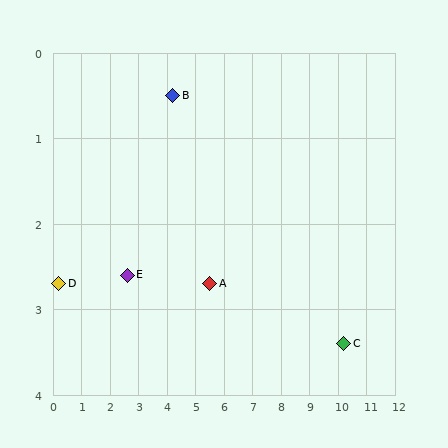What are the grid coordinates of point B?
Point B is at approximately (4.2, 0.5).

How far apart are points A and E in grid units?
Points A and E are about 2.9 grid units apart.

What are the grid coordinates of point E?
Point E is at approximately (2.6, 2.6).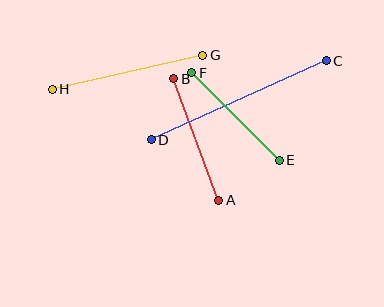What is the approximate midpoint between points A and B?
The midpoint is at approximately (196, 139) pixels.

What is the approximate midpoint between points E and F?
The midpoint is at approximately (235, 117) pixels.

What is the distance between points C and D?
The distance is approximately 192 pixels.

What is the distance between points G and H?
The distance is approximately 154 pixels.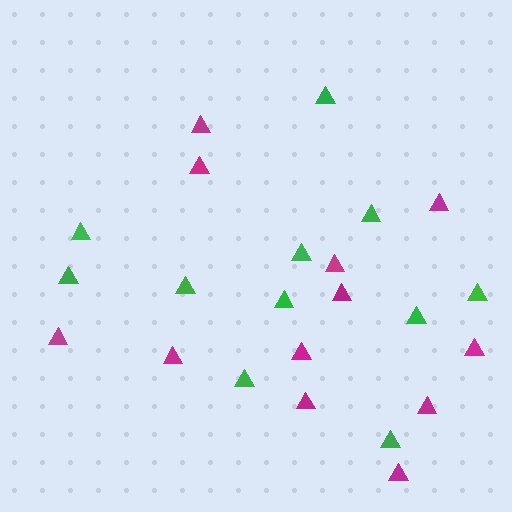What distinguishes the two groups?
There are 2 groups: one group of magenta triangles (12) and one group of green triangles (11).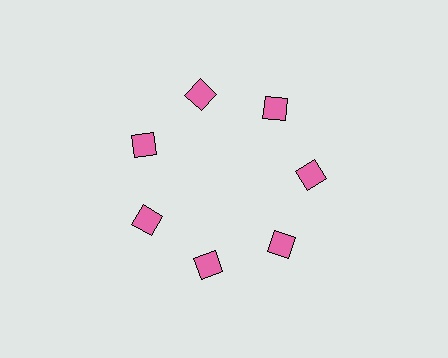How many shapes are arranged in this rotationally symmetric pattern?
There are 7 shapes, arranged in 7 groups of 1.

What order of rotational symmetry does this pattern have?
This pattern has 7-fold rotational symmetry.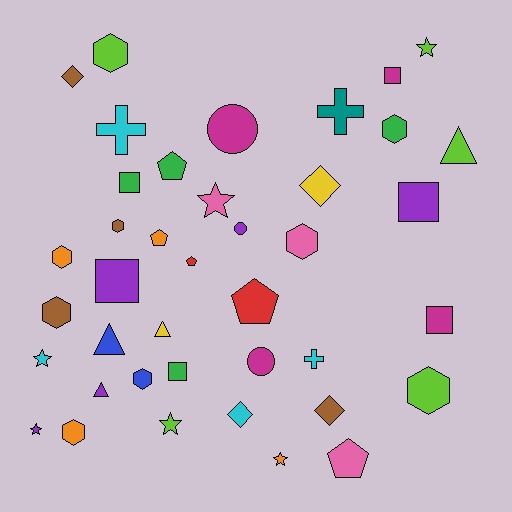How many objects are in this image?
There are 40 objects.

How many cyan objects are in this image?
There are 4 cyan objects.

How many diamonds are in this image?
There are 4 diamonds.